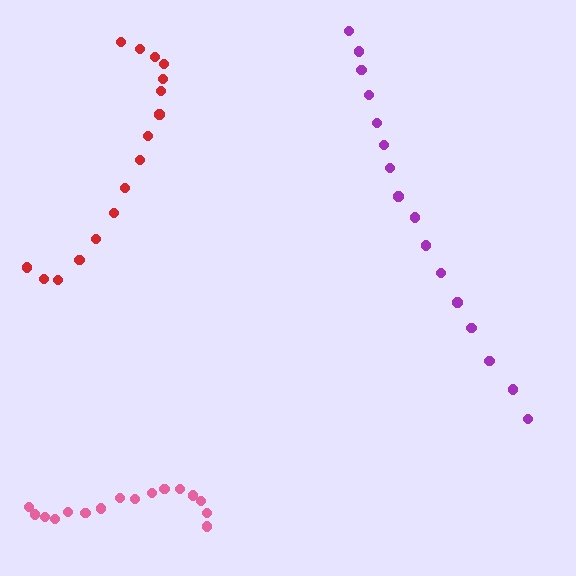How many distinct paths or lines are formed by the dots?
There are 3 distinct paths.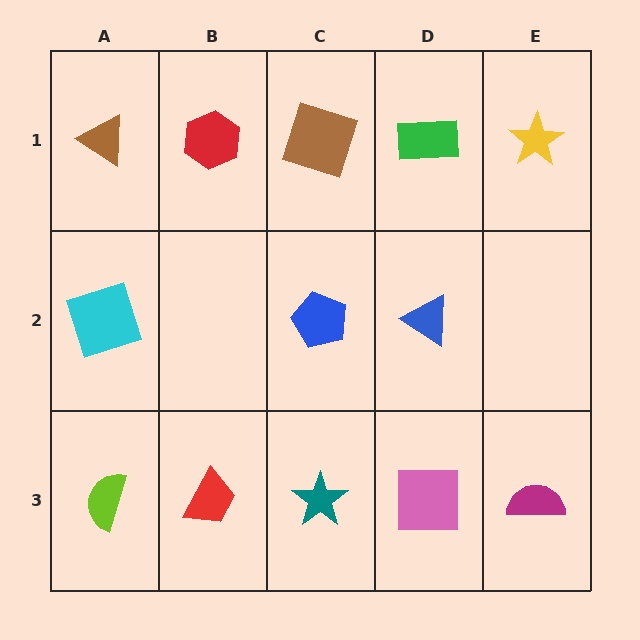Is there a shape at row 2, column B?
No, that cell is empty.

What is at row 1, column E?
A yellow star.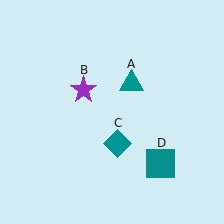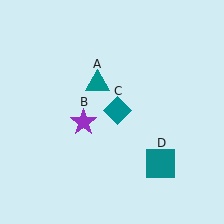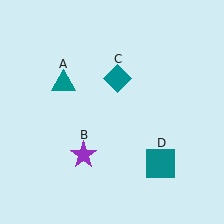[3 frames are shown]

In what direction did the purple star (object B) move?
The purple star (object B) moved down.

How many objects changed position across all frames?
3 objects changed position: teal triangle (object A), purple star (object B), teal diamond (object C).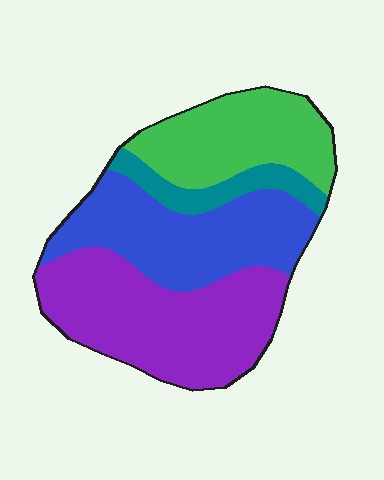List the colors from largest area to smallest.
From largest to smallest: purple, blue, green, teal.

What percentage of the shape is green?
Green covers around 25% of the shape.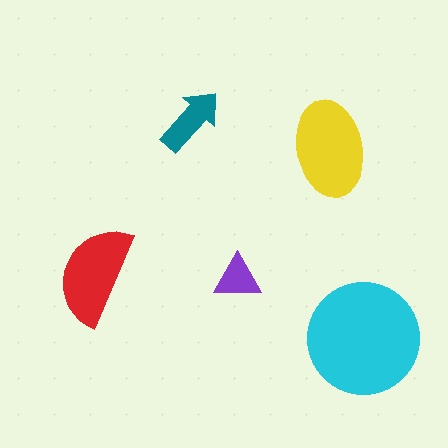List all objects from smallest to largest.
The purple triangle, the teal arrow, the red semicircle, the yellow ellipse, the cyan circle.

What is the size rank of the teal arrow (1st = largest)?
4th.